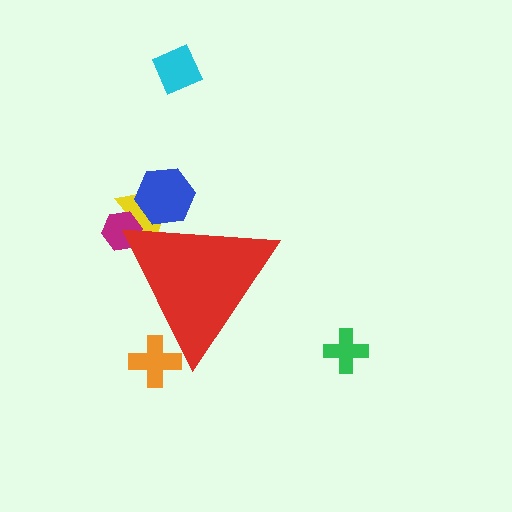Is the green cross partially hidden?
No, the green cross is fully visible.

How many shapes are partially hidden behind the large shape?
4 shapes are partially hidden.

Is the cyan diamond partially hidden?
No, the cyan diamond is fully visible.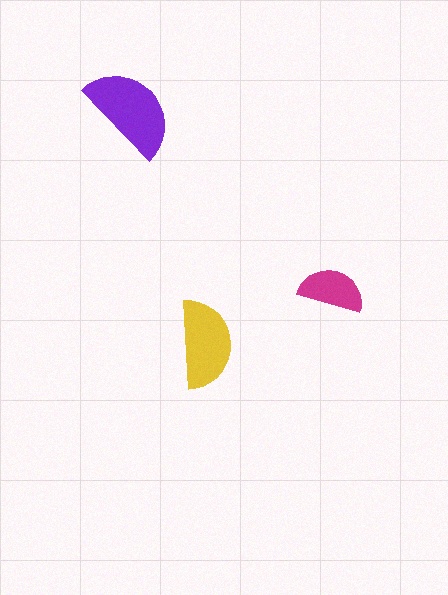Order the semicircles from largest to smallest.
the purple one, the yellow one, the magenta one.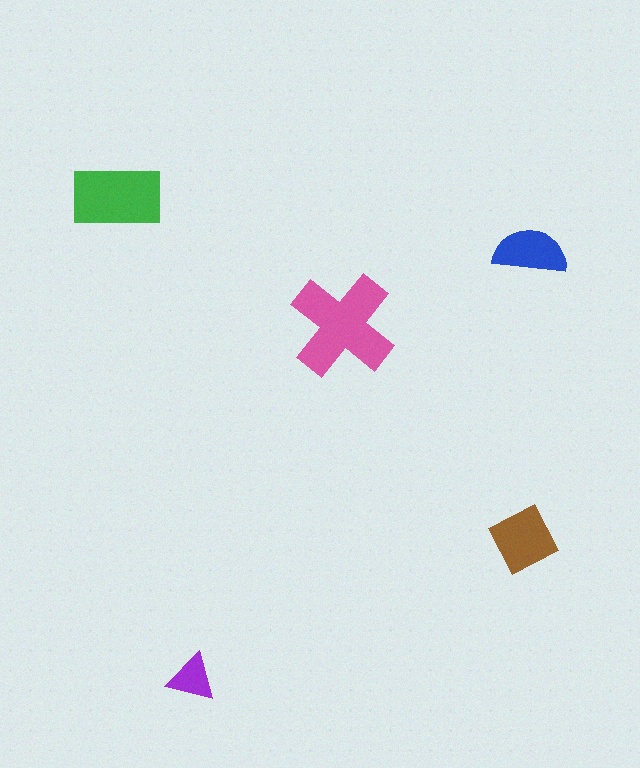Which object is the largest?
The pink cross.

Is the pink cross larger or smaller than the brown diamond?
Larger.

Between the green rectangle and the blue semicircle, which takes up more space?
The green rectangle.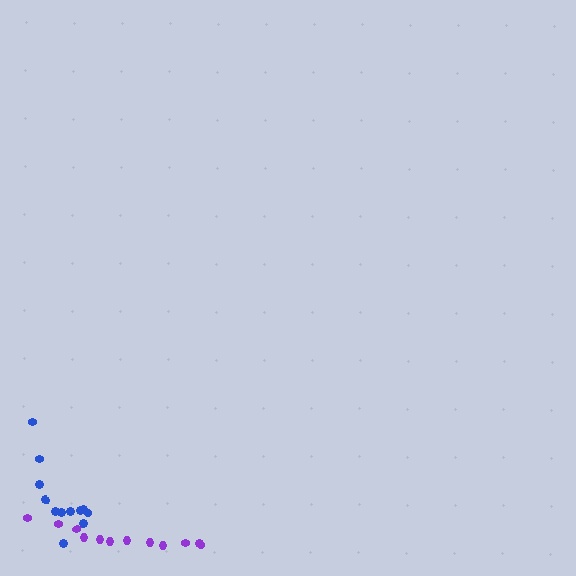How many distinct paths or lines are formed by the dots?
There are 2 distinct paths.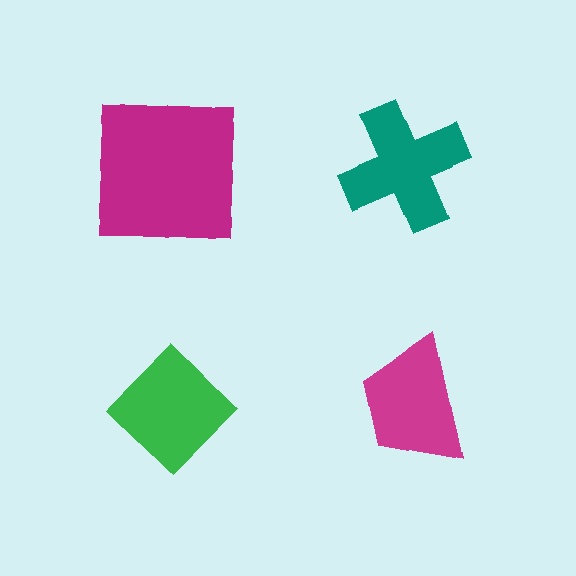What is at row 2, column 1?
A green diamond.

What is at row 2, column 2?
A magenta trapezoid.